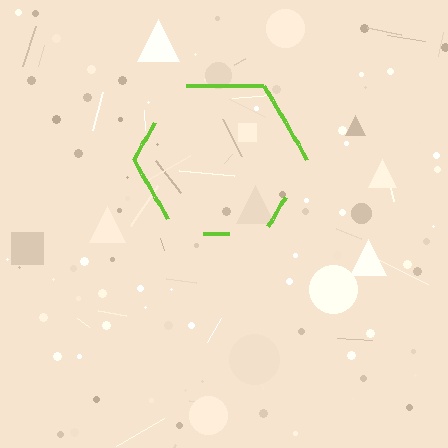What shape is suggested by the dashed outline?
The dashed outline suggests a hexagon.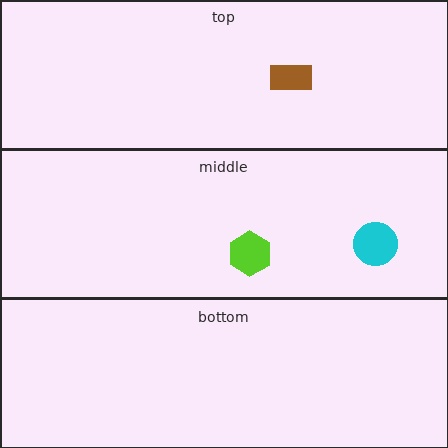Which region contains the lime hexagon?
The middle region.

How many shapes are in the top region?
1.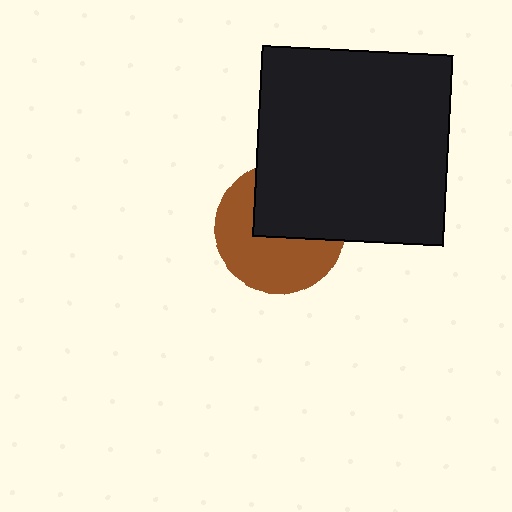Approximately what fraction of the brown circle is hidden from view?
Roughly 45% of the brown circle is hidden behind the black square.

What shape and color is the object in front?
The object in front is a black square.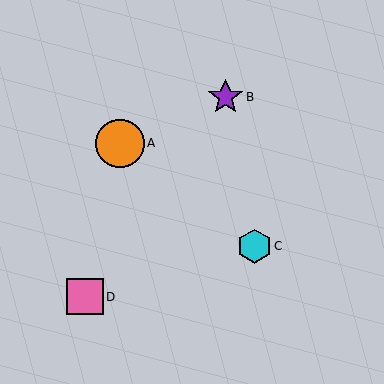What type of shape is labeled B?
Shape B is a purple star.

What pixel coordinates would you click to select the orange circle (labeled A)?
Click at (120, 143) to select the orange circle A.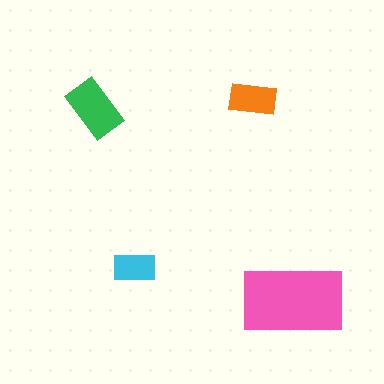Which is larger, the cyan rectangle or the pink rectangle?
The pink one.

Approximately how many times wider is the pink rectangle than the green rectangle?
About 1.5 times wider.